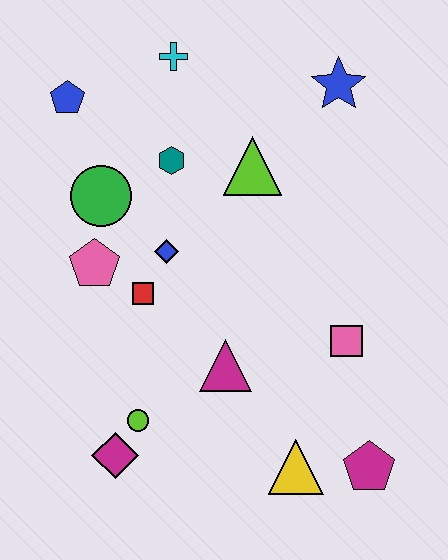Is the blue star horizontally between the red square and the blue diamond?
No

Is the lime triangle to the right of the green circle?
Yes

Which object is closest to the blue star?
The lime triangle is closest to the blue star.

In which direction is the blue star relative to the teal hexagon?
The blue star is to the right of the teal hexagon.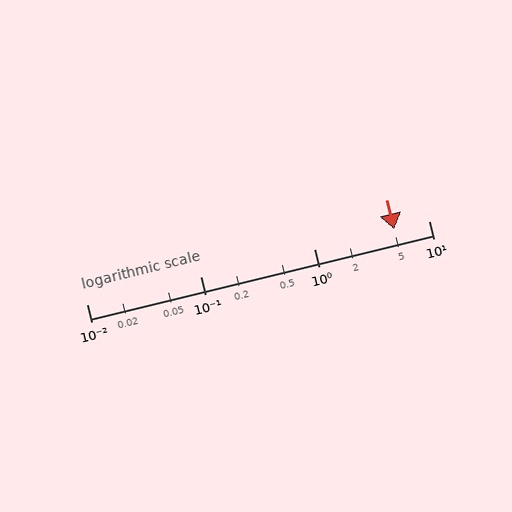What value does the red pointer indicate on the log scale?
The pointer indicates approximately 5.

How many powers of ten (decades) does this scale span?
The scale spans 3 decades, from 0.01 to 10.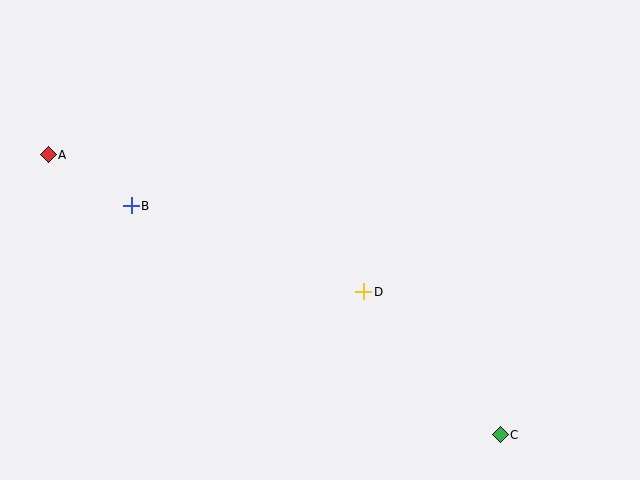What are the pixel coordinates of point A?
Point A is at (48, 155).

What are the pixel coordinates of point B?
Point B is at (131, 206).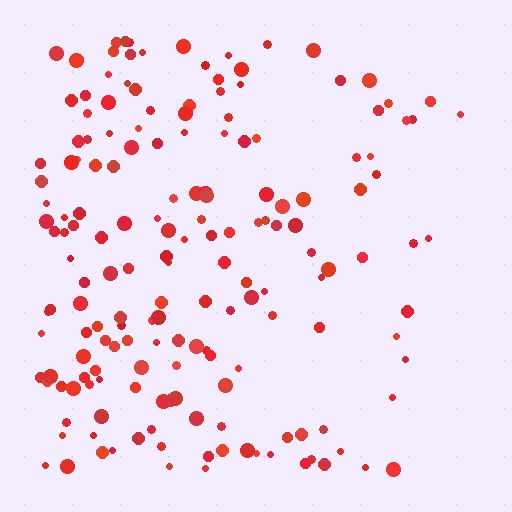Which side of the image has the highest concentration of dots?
The left.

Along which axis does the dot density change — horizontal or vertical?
Horizontal.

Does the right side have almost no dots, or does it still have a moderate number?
Still a moderate number, just noticeably fewer than the left.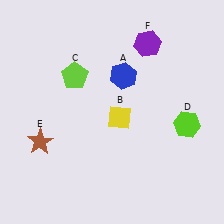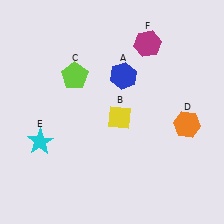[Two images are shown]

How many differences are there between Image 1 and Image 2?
There are 3 differences between the two images.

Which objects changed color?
D changed from lime to orange. E changed from brown to cyan. F changed from purple to magenta.